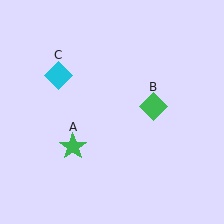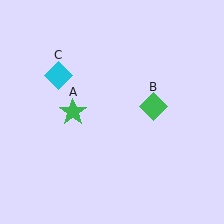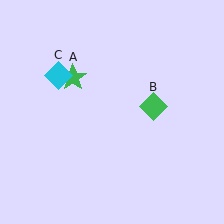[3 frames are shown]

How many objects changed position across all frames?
1 object changed position: green star (object A).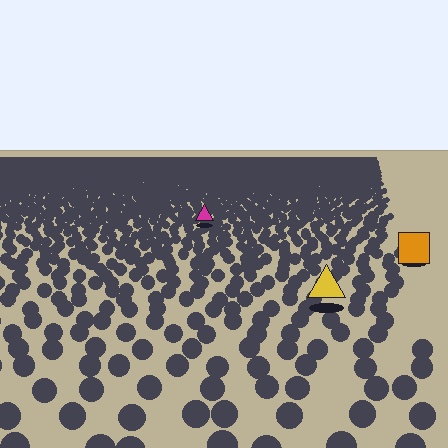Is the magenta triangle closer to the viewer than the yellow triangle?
No. The yellow triangle is closer — you can tell from the texture gradient: the ground texture is coarser near it.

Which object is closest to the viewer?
The yellow triangle is closest. The texture marks near it are larger and more spread out.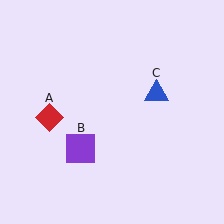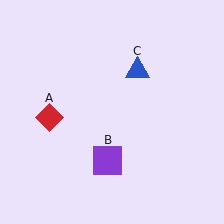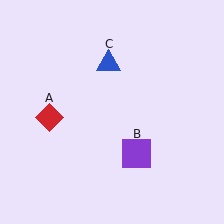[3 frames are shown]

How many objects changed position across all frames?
2 objects changed position: purple square (object B), blue triangle (object C).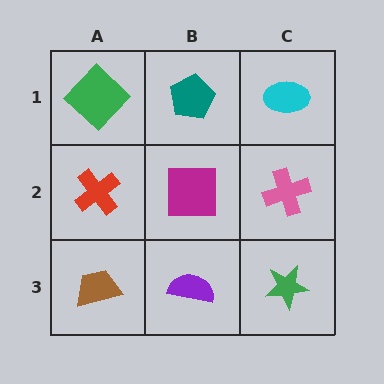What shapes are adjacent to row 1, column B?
A magenta square (row 2, column B), a green diamond (row 1, column A), a cyan ellipse (row 1, column C).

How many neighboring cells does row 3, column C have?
2.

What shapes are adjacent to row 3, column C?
A pink cross (row 2, column C), a purple semicircle (row 3, column B).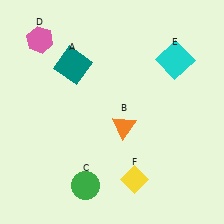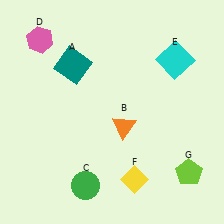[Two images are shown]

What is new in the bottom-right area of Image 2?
A lime pentagon (G) was added in the bottom-right area of Image 2.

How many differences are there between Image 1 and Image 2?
There is 1 difference between the two images.